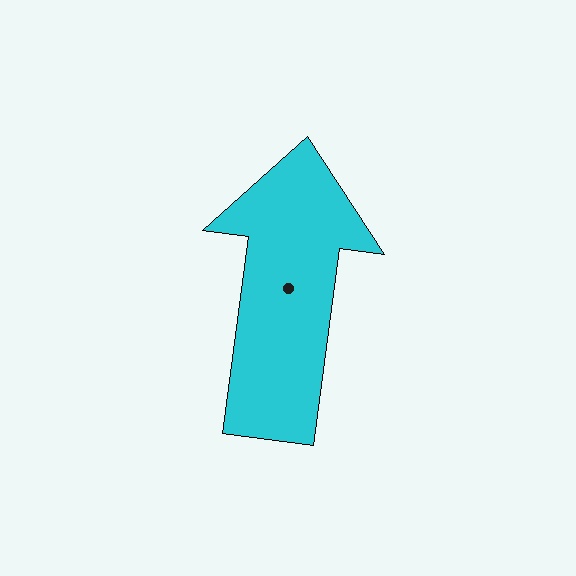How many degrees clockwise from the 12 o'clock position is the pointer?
Approximately 7 degrees.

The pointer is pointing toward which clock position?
Roughly 12 o'clock.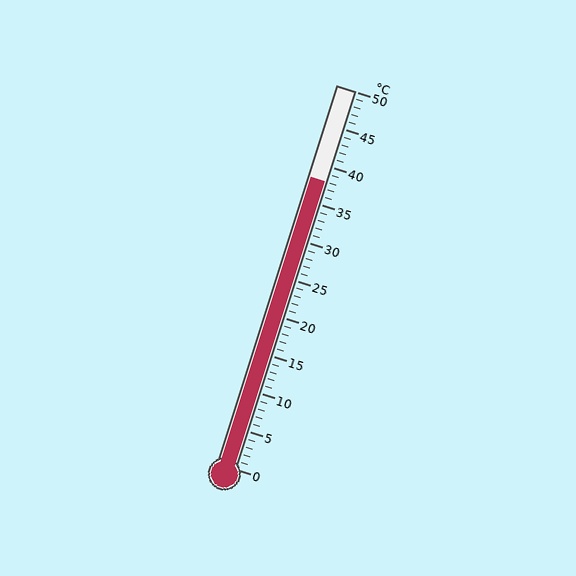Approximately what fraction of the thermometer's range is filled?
The thermometer is filled to approximately 75% of its range.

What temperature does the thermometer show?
The thermometer shows approximately 38°C.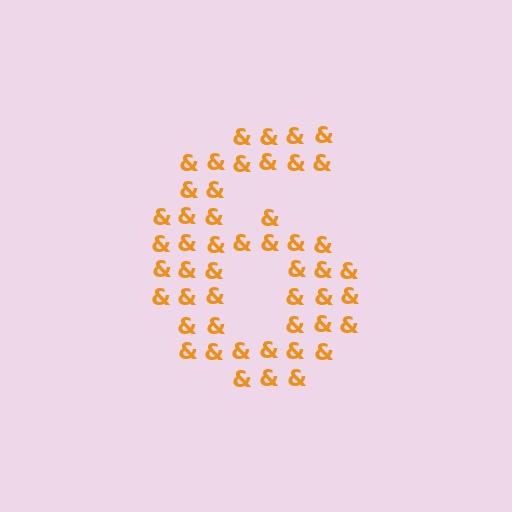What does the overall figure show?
The overall figure shows the digit 6.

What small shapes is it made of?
It is made of small ampersands.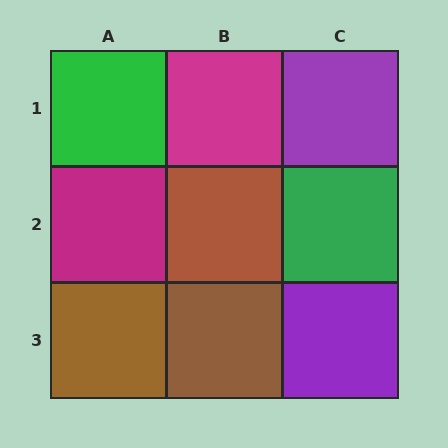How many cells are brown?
3 cells are brown.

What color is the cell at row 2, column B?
Brown.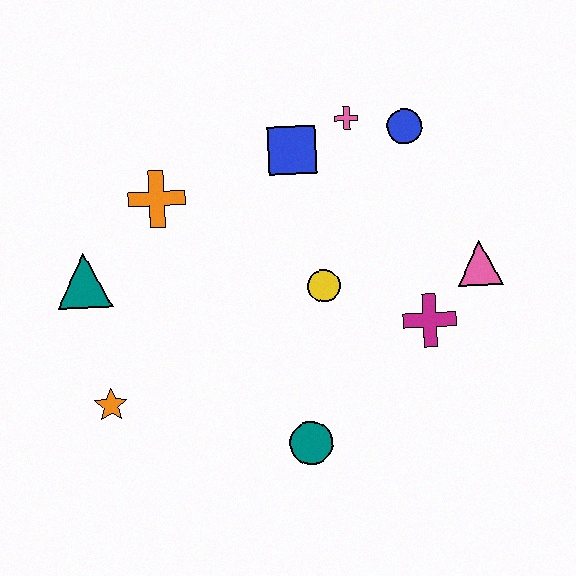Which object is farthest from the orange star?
The blue circle is farthest from the orange star.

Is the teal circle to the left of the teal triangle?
No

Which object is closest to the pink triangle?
The magenta cross is closest to the pink triangle.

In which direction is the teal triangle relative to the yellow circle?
The teal triangle is to the left of the yellow circle.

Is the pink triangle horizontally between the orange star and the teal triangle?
No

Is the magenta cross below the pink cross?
Yes